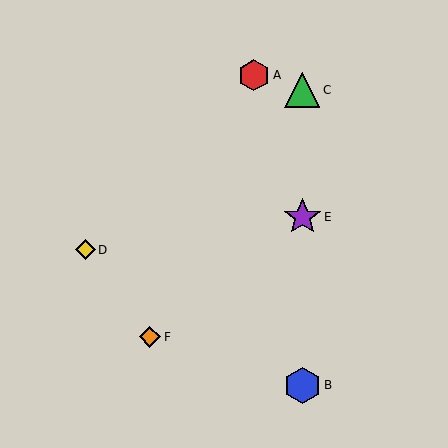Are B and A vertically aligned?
No, B is at x≈302 and A is at x≈254.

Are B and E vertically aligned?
Yes, both are at x≈302.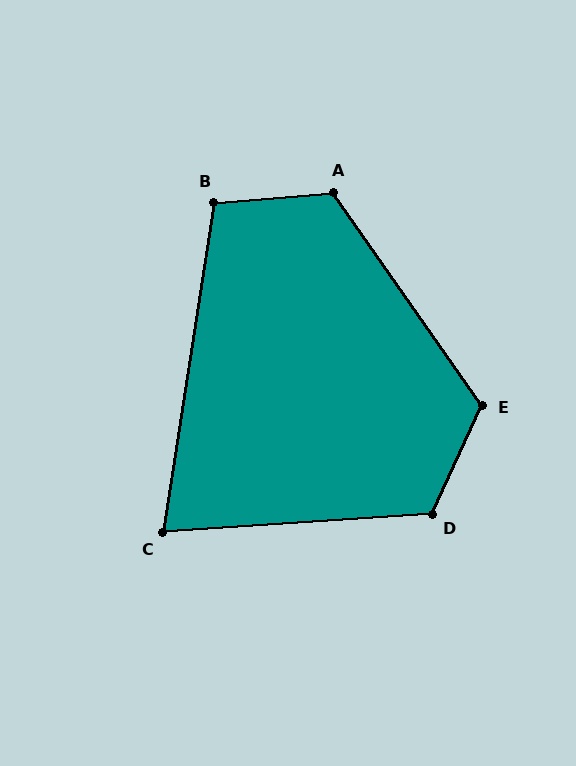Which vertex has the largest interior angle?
E, at approximately 121 degrees.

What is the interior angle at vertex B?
Approximately 103 degrees (obtuse).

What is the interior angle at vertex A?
Approximately 120 degrees (obtuse).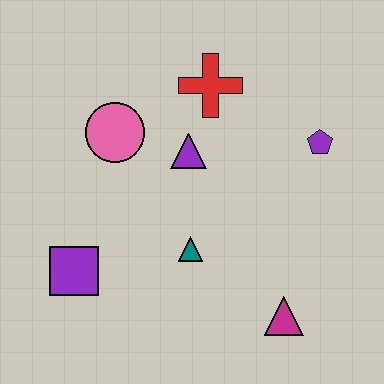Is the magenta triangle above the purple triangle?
No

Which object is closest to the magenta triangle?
The teal triangle is closest to the magenta triangle.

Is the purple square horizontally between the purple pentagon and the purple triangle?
No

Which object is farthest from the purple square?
The purple pentagon is farthest from the purple square.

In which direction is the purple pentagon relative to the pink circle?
The purple pentagon is to the right of the pink circle.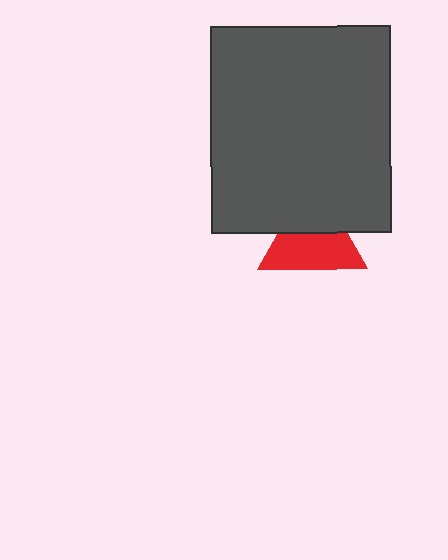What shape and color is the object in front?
The object in front is a dark gray rectangle.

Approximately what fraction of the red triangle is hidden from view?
Roughly 39% of the red triangle is hidden behind the dark gray rectangle.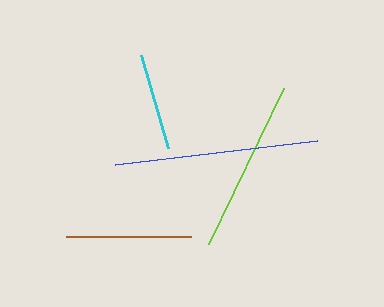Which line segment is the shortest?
The cyan line is the shortest at approximately 97 pixels.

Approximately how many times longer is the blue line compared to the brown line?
The blue line is approximately 1.6 times the length of the brown line.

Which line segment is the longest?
The blue line is the longest at approximately 203 pixels.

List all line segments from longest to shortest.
From longest to shortest: blue, lime, brown, cyan.